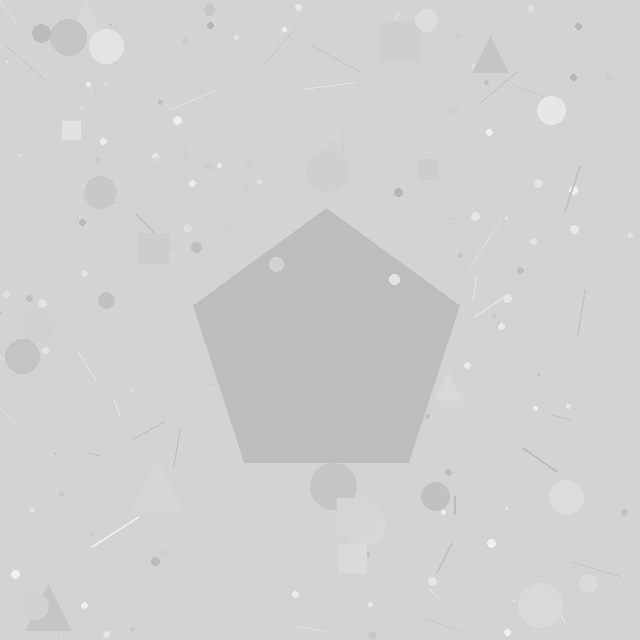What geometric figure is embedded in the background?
A pentagon is embedded in the background.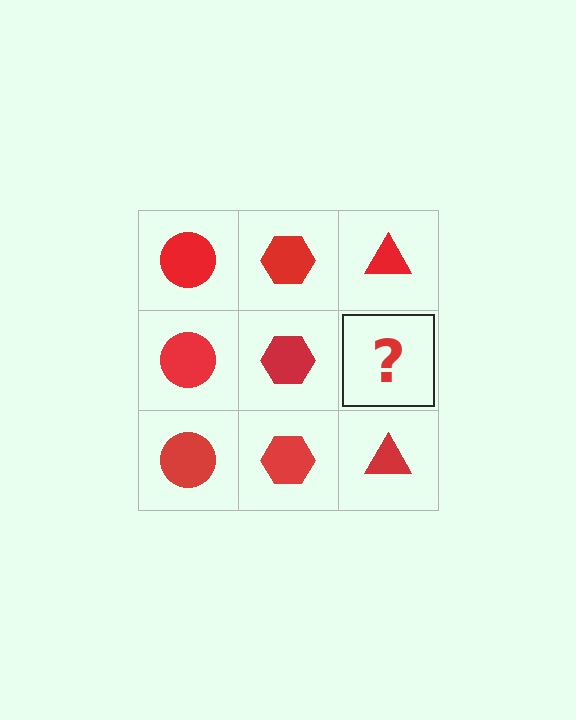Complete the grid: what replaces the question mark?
The question mark should be replaced with a red triangle.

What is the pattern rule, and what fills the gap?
The rule is that each column has a consistent shape. The gap should be filled with a red triangle.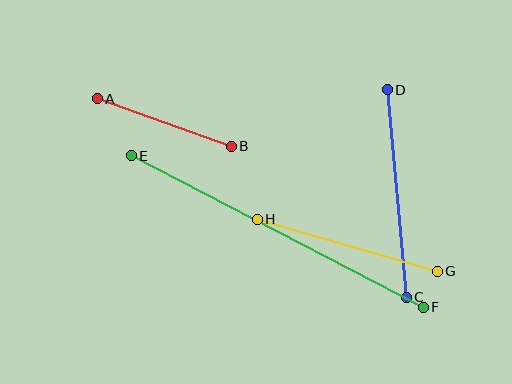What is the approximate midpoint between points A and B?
The midpoint is at approximately (164, 122) pixels.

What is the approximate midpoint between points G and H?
The midpoint is at approximately (347, 245) pixels.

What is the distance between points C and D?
The distance is approximately 208 pixels.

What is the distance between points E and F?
The distance is approximately 329 pixels.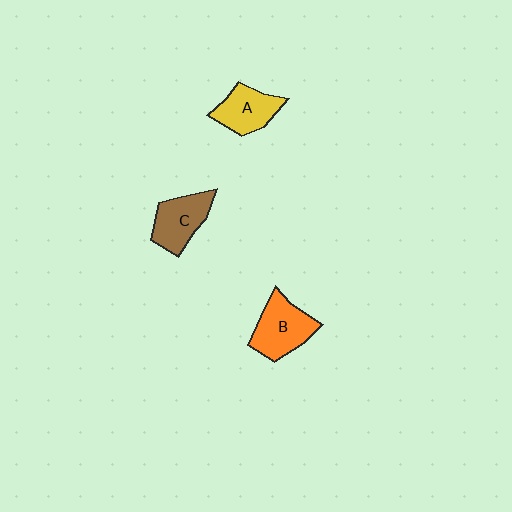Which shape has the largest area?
Shape B (orange).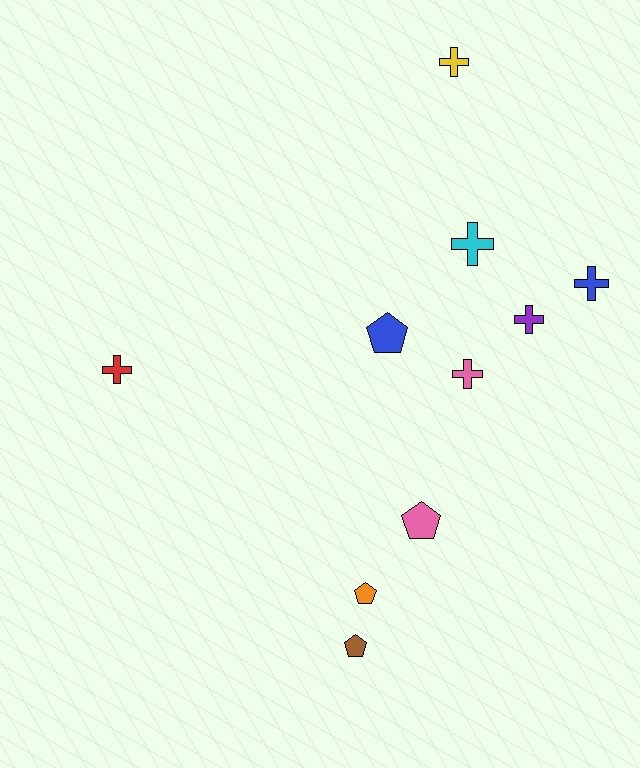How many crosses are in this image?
There are 6 crosses.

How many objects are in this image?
There are 10 objects.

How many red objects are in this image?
There is 1 red object.